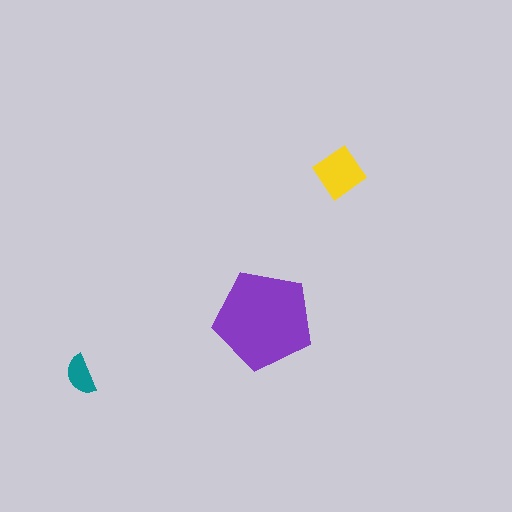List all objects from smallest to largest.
The teal semicircle, the yellow diamond, the purple pentagon.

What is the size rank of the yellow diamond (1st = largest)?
2nd.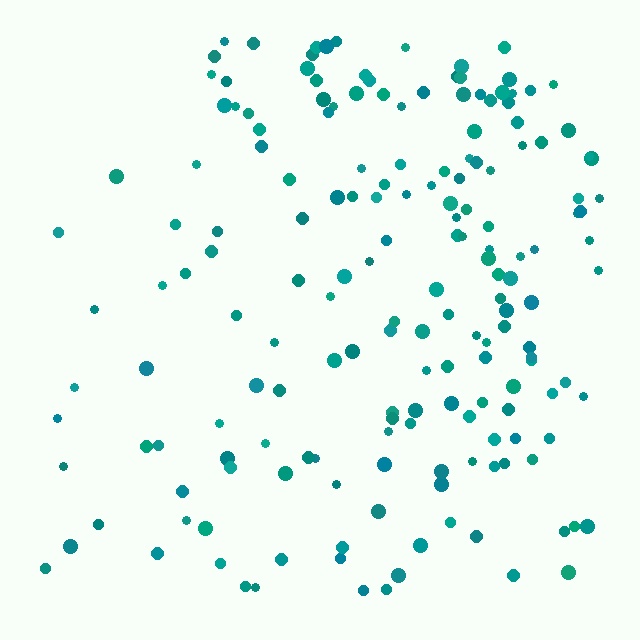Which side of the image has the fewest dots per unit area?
The left.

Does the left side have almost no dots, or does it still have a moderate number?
Still a moderate number, just noticeably fewer than the right.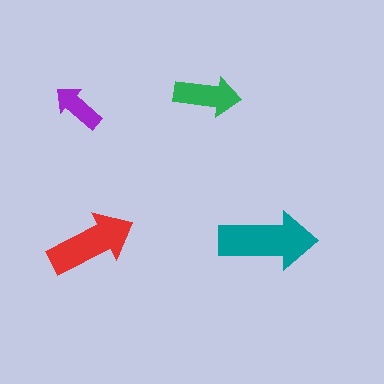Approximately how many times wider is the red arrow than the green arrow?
About 1.5 times wider.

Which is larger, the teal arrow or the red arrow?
The teal one.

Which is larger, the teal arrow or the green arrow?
The teal one.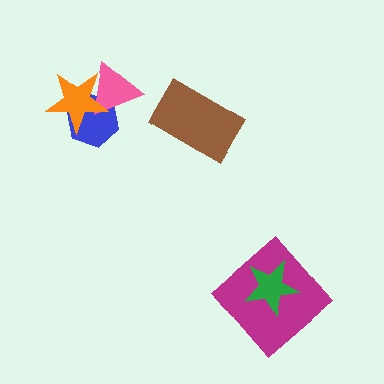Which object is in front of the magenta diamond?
The green star is in front of the magenta diamond.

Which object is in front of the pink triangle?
The orange star is in front of the pink triangle.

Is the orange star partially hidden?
No, no other shape covers it.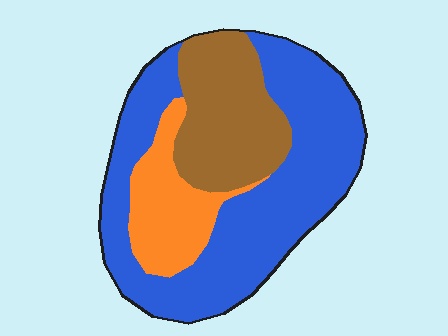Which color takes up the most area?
Blue, at roughly 60%.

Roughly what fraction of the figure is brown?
Brown covers about 25% of the figure.